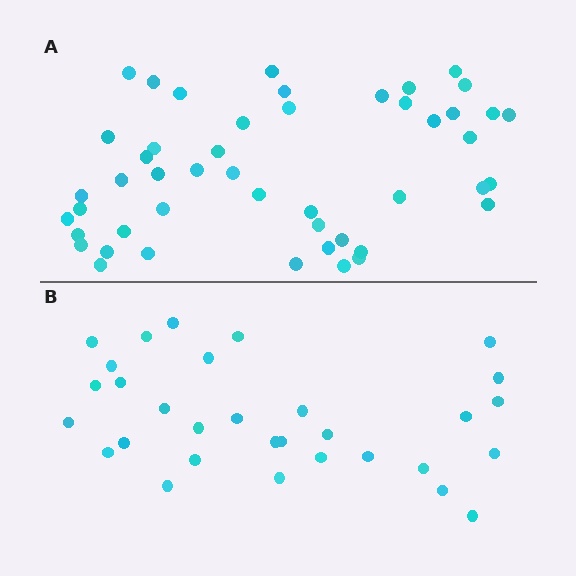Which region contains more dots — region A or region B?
Region A (the top region) has more dots.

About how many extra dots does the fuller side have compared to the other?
Region A has approximately 15 more dots than region B.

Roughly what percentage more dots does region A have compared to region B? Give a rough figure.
About 55% more.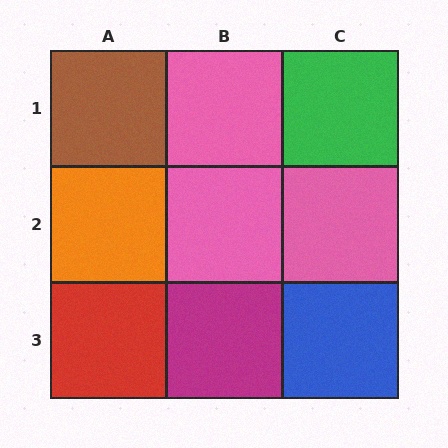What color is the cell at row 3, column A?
Red.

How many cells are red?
1 cell is red.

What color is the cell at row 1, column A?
Brown.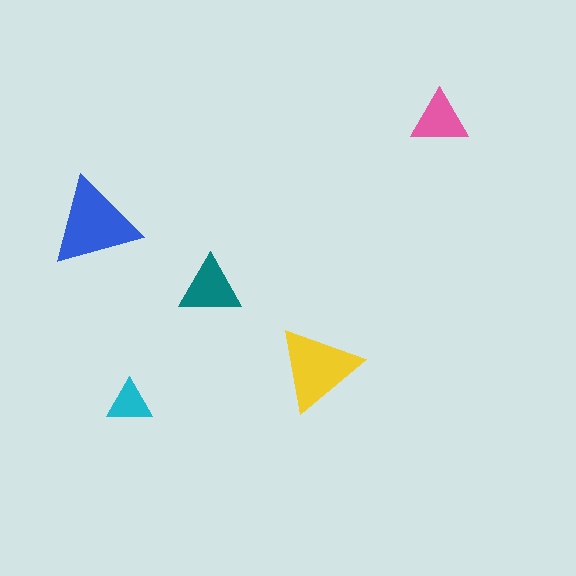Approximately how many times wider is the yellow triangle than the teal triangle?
About 1.5 times wider.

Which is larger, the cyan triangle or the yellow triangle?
The yellow one.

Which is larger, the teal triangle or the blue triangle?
The blue one.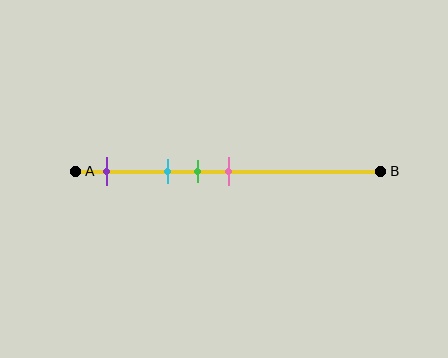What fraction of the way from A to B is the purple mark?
The purple mark is approximately 10% (0.1) of the way from A to B.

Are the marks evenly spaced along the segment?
No, the marks are not evenly spaced.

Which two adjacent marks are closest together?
The green and pink marks are the closest adjacent pair.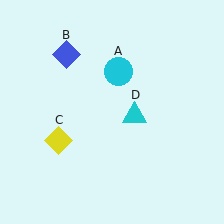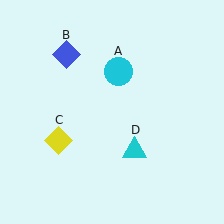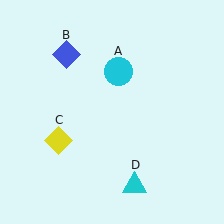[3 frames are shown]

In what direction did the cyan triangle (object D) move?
The cyan triangle (object D) moved down.